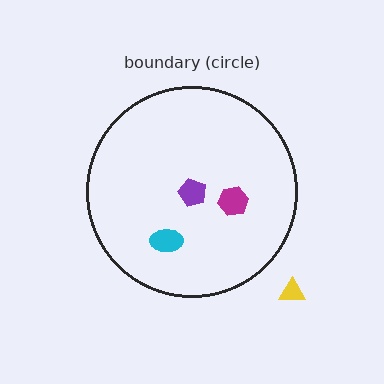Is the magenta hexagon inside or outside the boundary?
Inside.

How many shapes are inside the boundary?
3 inside, 1 outside.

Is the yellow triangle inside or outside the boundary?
Outside.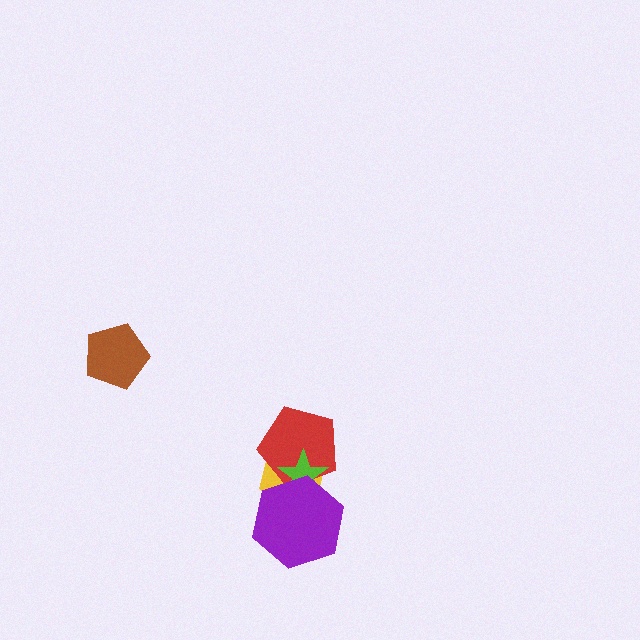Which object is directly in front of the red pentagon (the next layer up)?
The lime star is directly in front of the red pentagon.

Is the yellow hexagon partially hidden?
Yes, it is partially covered by another shape.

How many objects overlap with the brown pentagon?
0 objects overlap with the brown pentagon.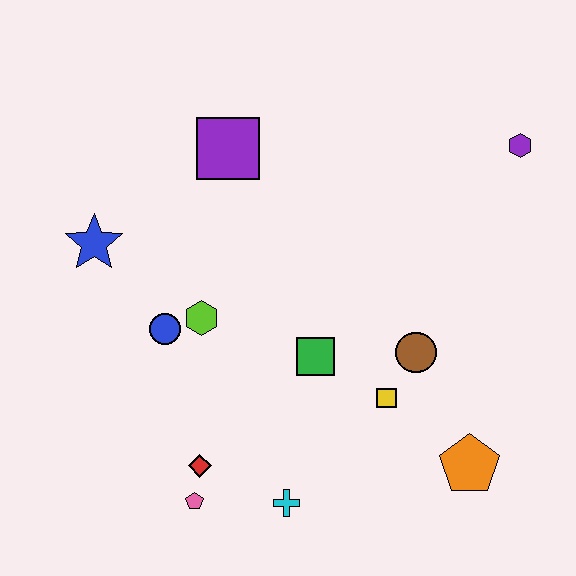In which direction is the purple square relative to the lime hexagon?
The purple square is above the lime hexagon.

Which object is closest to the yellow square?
The brown circle is closest to the yellow square.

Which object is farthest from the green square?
The purple hexagon is farthest from the green square.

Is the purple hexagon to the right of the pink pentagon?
Yes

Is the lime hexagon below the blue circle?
No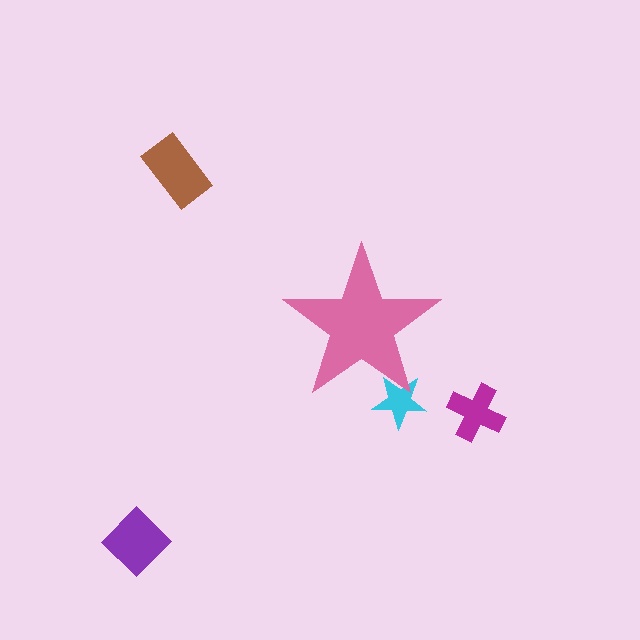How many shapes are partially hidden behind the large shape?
1 shape is partially hidden.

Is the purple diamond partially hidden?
No, the purple diamond is fully visible.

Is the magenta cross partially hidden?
No, the magenta cross is fully visible.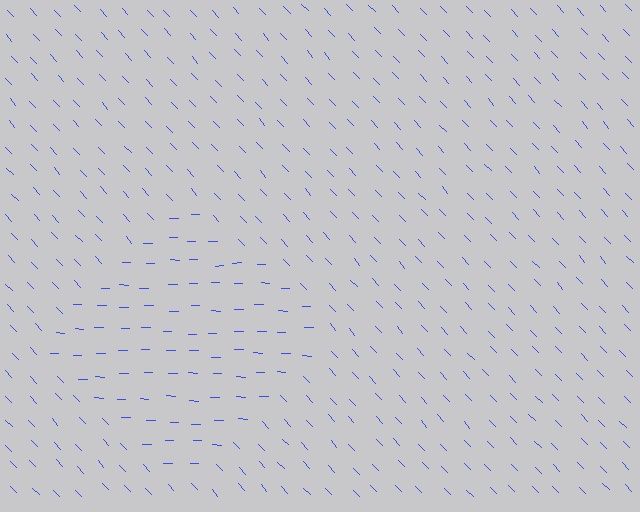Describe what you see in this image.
The image is filled with small blue line segments. A diamond region in the image has lines oriented differently from the surrounding lines, creating a visible texture boundary.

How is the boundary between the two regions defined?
The boundary is defined purely by a change in line orientation (approximately 45 degrees difference). All lines are the same color and thickness.